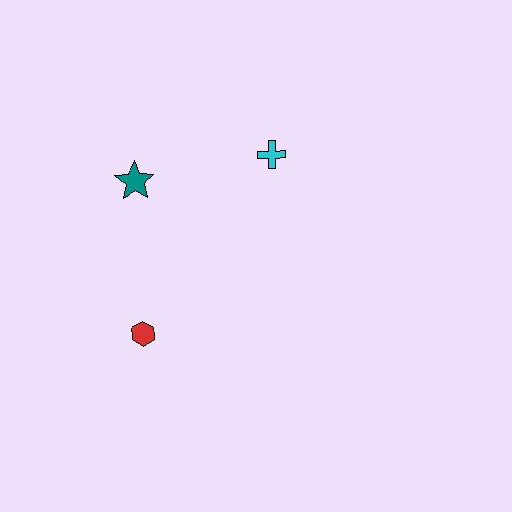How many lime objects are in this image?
There are no lime objects.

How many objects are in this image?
There are 3 objects.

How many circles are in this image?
There are no circles.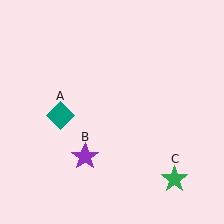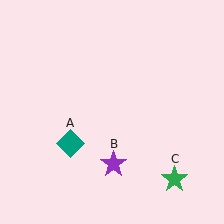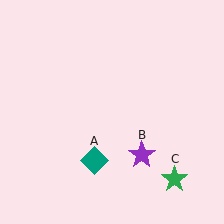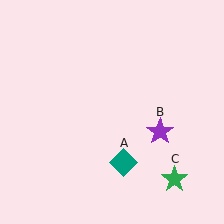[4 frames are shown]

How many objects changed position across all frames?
2 objects changed position: teal diamond (object A), purple star (object B).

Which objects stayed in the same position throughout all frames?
Green star (object C) remained stationary.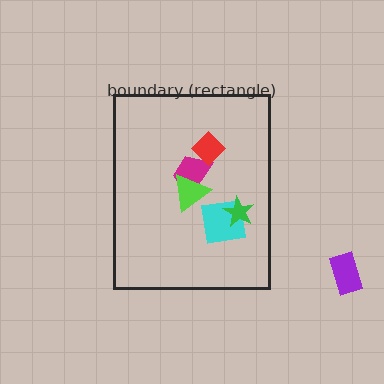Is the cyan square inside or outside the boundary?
Inside.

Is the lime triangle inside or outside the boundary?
Inside.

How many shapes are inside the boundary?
5 inside, 1 outside.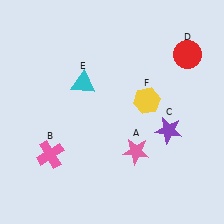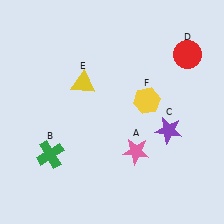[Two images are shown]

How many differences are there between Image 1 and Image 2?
There are 2 differences between the two images.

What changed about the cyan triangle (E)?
In Image 1, E is cyan. In Image 2, it changed to yellow.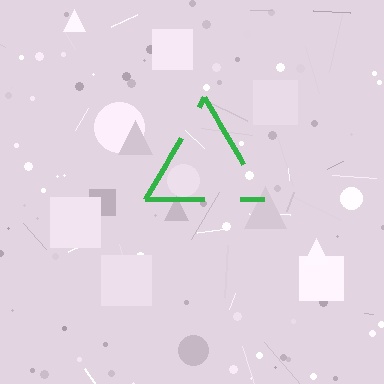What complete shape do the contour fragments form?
The contour fragments form a triangle.